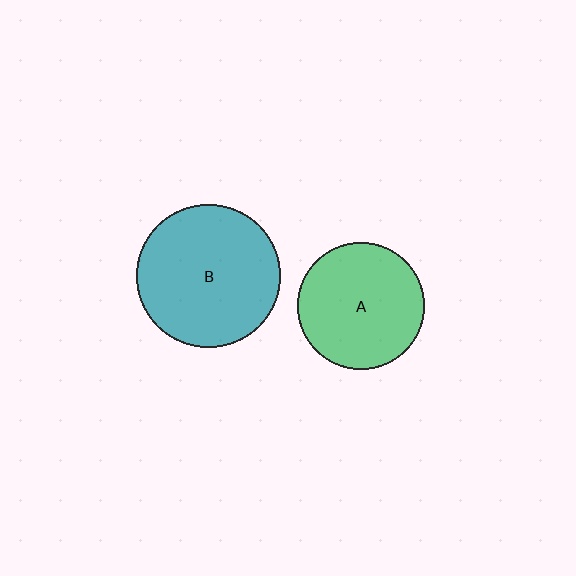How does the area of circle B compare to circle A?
Approximately 1.3 times.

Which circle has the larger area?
Circle B (teal).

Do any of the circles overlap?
No, none of the circles overlap.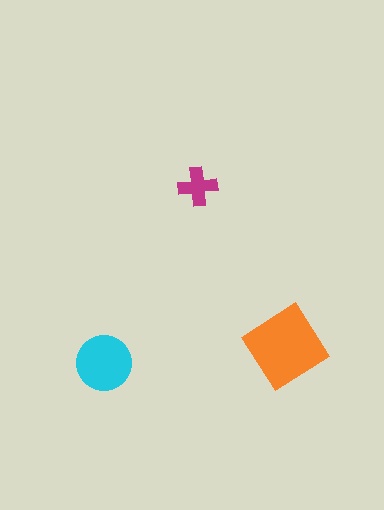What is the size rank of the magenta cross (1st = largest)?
3rd.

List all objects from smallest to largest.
The magenta cross, the cyan circle, the orange diamond.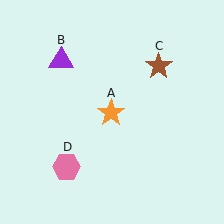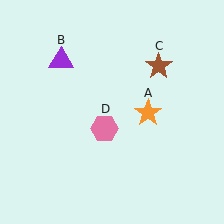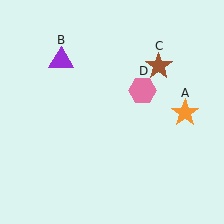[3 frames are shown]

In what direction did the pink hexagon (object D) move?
The pink hexagon (object D) moved up and to the right.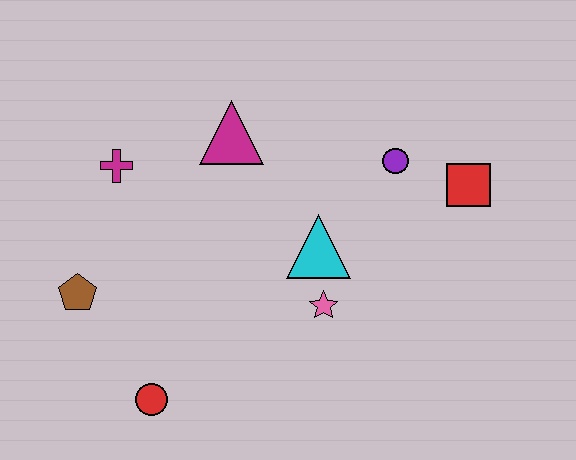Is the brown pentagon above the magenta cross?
No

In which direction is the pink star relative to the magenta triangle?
The pink star is below the magenta triangle.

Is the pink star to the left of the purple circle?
Yes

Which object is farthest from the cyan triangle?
The brown pentagon is farthest from the cyan triangle.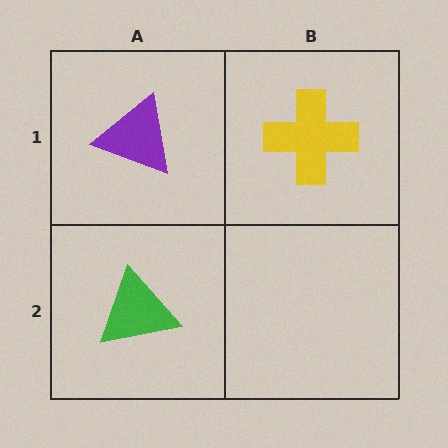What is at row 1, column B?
A yellow cross.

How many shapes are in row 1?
2 shapes.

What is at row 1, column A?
A purple triangle.